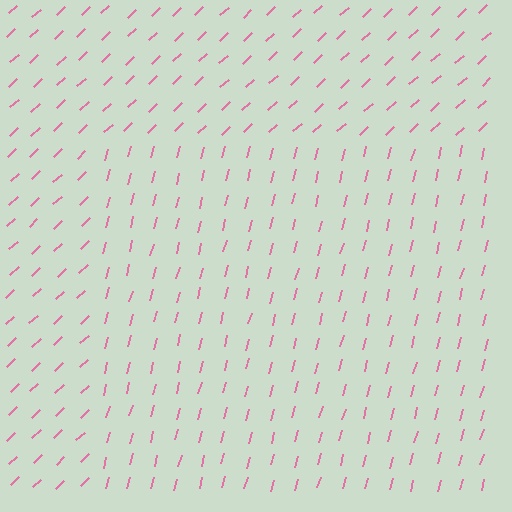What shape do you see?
I see a rectangle.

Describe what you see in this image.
The image is filled with small pink line segments. A rectangle region in the image has lines oriented differently from the surrounding lines, creating a visible texture boundary.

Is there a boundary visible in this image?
Yes, there is a texture boundary formed by a change in line orientation.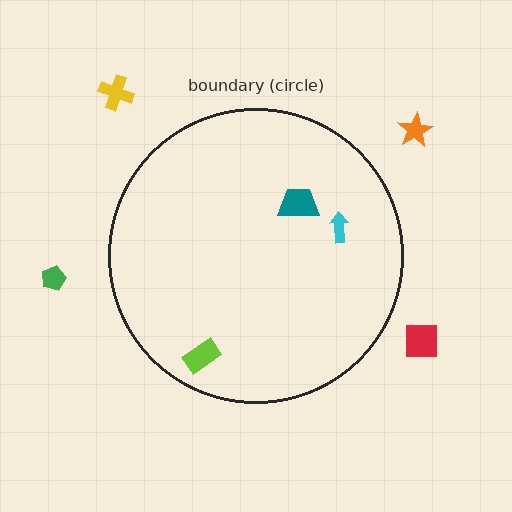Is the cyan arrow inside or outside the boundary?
Inside.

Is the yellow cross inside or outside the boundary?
Outside.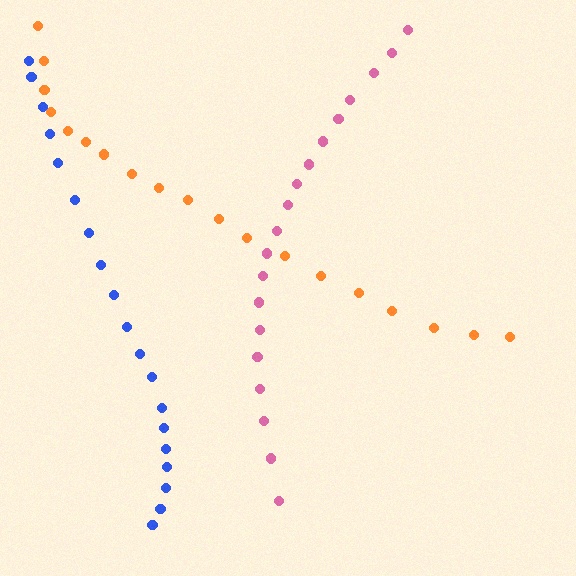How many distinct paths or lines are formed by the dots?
There are 3 distinct paths.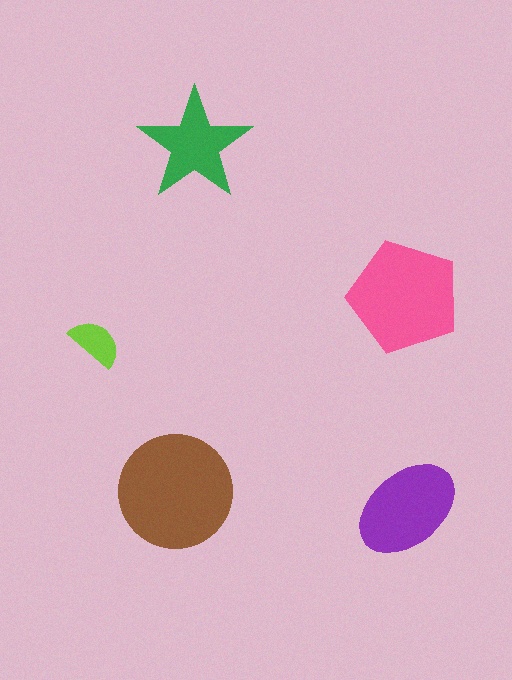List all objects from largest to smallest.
The brown circle, the pink pentagon, the purple ellipse, the green star, the lime semicircle.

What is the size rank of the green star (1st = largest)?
4th.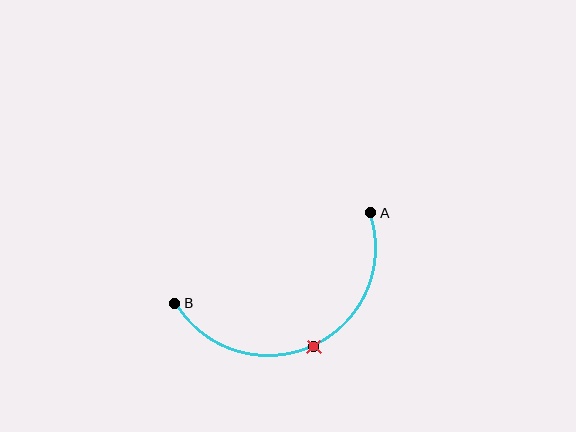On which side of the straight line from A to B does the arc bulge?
The arc bulges below the straight line connecting A and B.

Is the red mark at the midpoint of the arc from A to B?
Yes. The red mark lies on the arc at equal arc-length from both A and B — it is the arc midpoint.